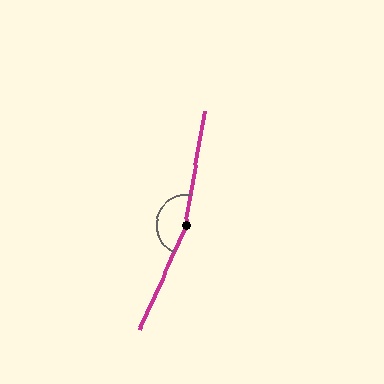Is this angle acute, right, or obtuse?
It is obtuse.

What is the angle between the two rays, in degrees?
Approximately 165 degrees.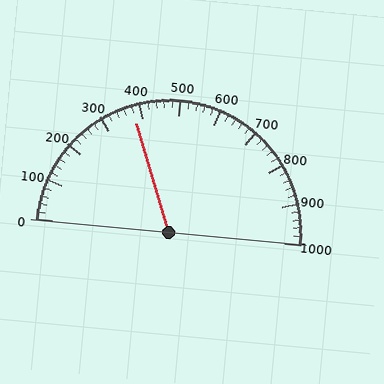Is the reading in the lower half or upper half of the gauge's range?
The reading is in the lower half of the range (0 to 1000).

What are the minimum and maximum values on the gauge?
The gauge ranges from 0 to 1000.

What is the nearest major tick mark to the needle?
The nearest major tick mark is 400.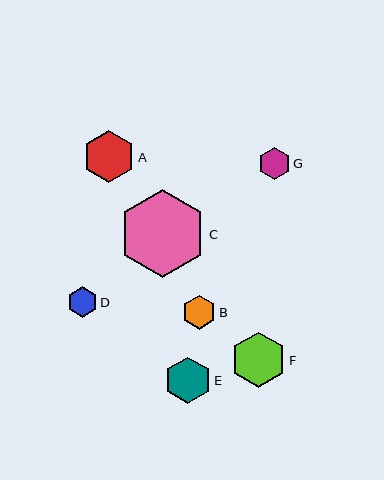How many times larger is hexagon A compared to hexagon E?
Hexagon A is approximately 1.1 times the size of hexagon E.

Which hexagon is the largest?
Hexagon C is the largest with a size of approximately 88 pixels.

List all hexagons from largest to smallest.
From largest to smallest: C, F, A, E, B, G, D.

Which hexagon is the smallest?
Hexagon D is the smallest with a size of approximately 30 pixels.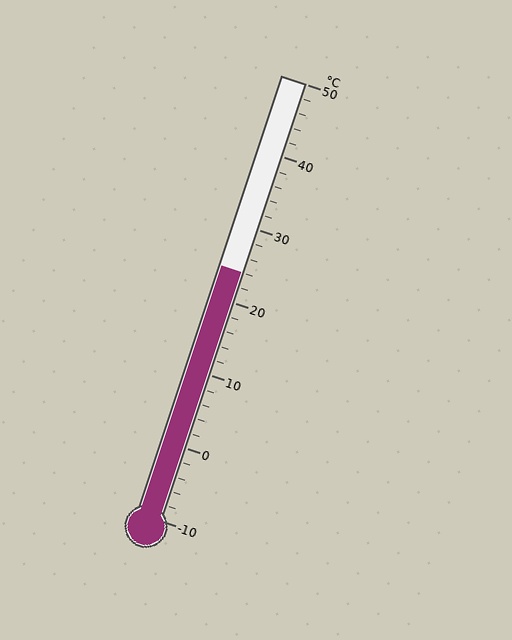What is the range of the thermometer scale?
The thermometer scale ranges from -10°C to 50°C.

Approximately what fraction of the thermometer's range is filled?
The thermometer is filled to approximately 55% of its range.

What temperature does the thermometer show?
The thermometer shows approximately 24°C.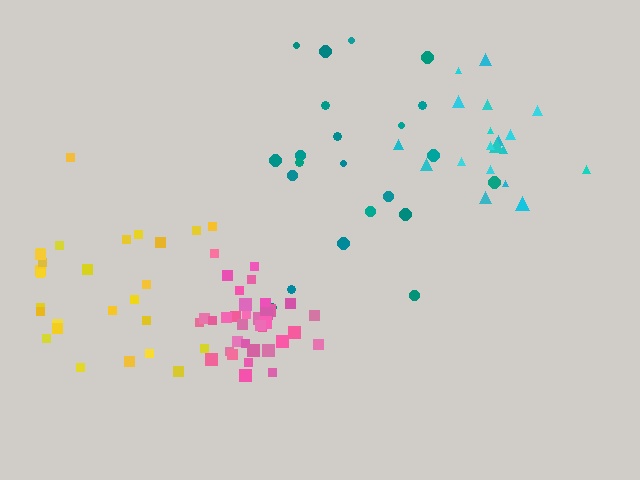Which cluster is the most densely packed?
Pink.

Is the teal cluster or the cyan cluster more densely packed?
Cyan.